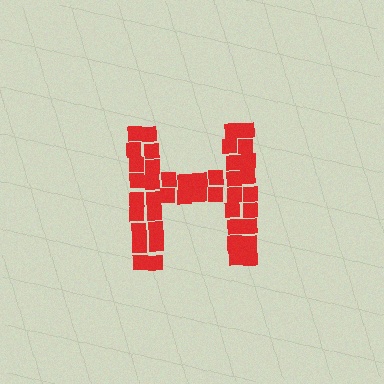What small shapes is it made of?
It is made of small squares.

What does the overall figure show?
The overall figure shows the letter H.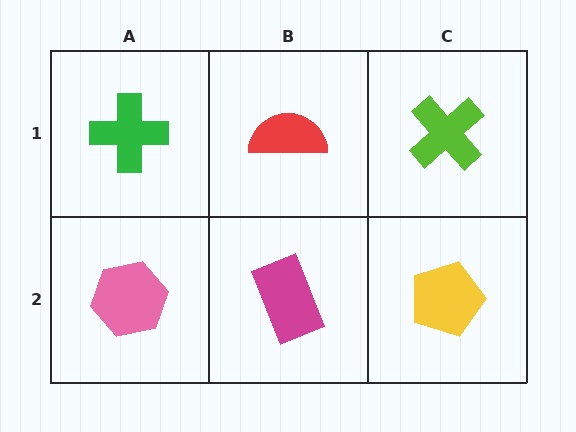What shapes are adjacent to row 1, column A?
A pink hexagon (row 2, column A), a red semicircle (row 1, column B).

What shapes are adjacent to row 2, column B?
A red semicircle (row 1, column B), a pink hexagon (row 2, column A), a yellow pentagon (row 2, column C).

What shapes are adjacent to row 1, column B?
A magenta rectangle (row 2, column B), a green cross (row 1, column A), a lime cross (row 1, column C).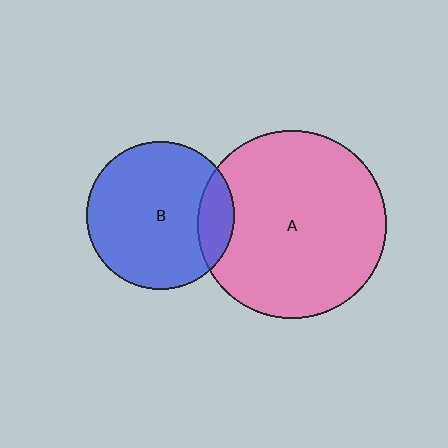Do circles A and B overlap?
Yes.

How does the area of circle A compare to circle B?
Approximately 1.6 times.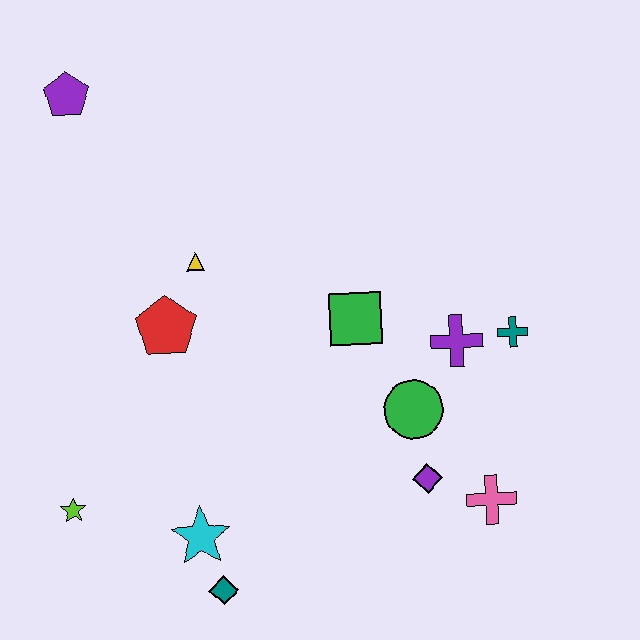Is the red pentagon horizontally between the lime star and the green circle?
Yes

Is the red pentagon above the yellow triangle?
No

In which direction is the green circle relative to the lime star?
The green circle is to the right of the lime star.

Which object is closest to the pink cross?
The purple diamond is closest to the pink cross.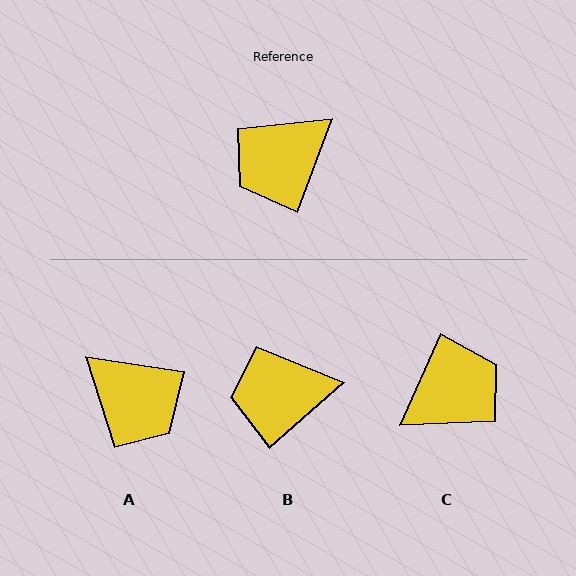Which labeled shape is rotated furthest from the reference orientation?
C, about 176 degrees away.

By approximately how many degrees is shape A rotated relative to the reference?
Approximately 102 degrees counter-clockwise.